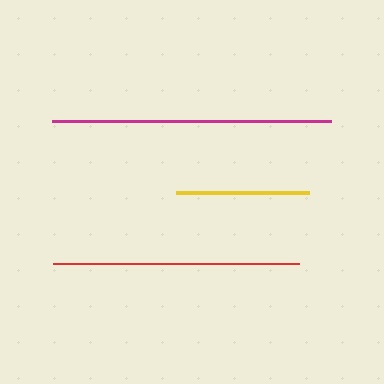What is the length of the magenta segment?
The magenta segment is approximately 279 pixels long.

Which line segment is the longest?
The magenta line is the longest at approximately 279 pixels.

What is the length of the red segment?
The red segment is approximately 246 pixels long.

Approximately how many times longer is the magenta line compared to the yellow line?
The magenta line is approximately 2.1 times the length of the yellow line.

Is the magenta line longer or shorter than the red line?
The magenta line is longer than the red line.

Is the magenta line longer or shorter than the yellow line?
The magenta line is longer than the yellow line.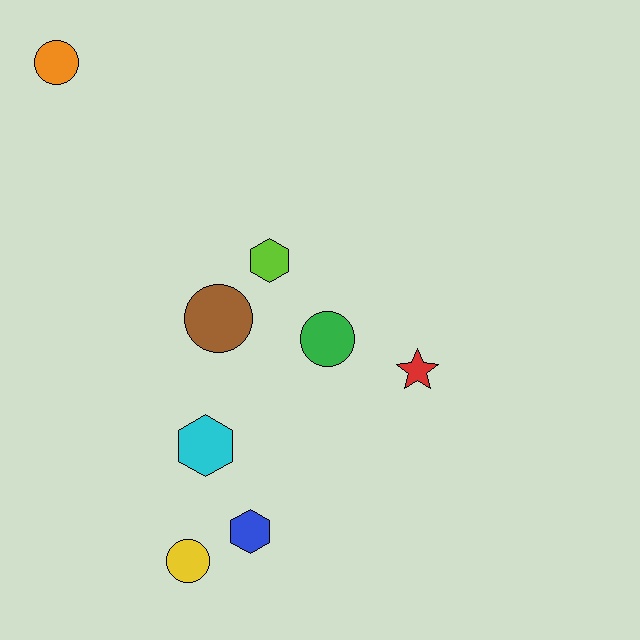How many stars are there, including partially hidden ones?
There is 1 star.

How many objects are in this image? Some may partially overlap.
There are 8 objects.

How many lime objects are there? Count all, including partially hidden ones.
There is 1 lime object.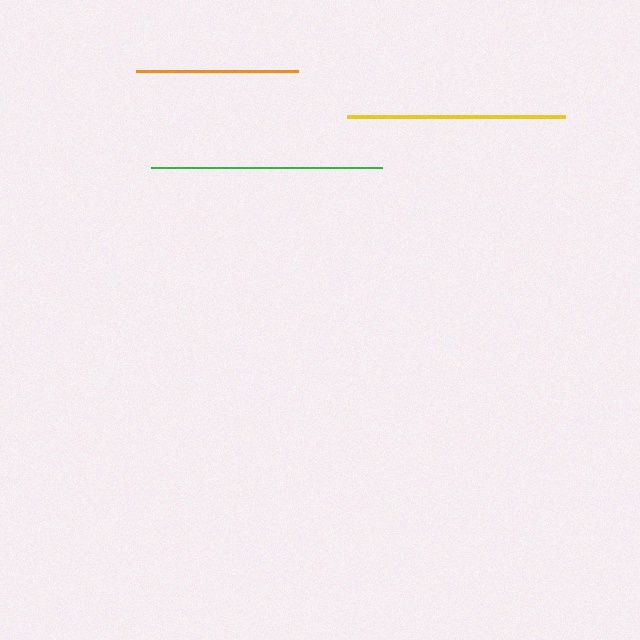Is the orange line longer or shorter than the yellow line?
The yellow line is longer than the orange line.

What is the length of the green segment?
The green segment is approximately 231 pixels long.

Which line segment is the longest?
The green line is the longest at approximately 231 pixels.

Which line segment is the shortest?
The orange line is the shortest at approximately 162 pixels.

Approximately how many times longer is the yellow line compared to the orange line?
The yellow line is approximately 1.3 times the length of the orange line.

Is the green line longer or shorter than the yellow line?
The green line is longer than the yellow line.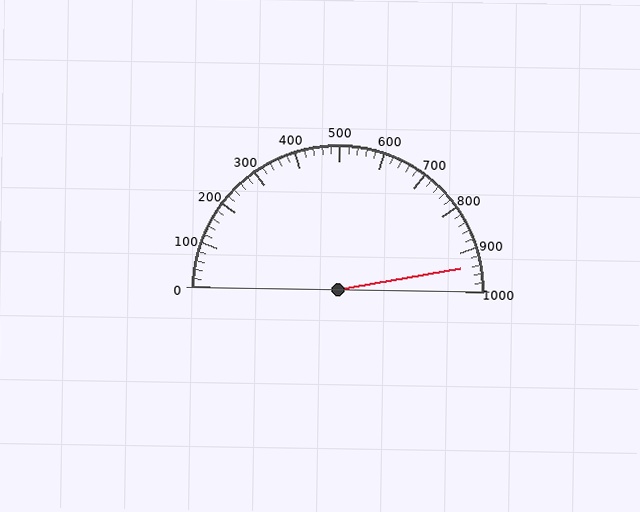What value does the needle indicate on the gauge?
The needle indicates approximately 940.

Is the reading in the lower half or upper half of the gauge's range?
The reading is in the upper half of the range (0 to 1000).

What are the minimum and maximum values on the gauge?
The gauge ranges from 0 to 1000.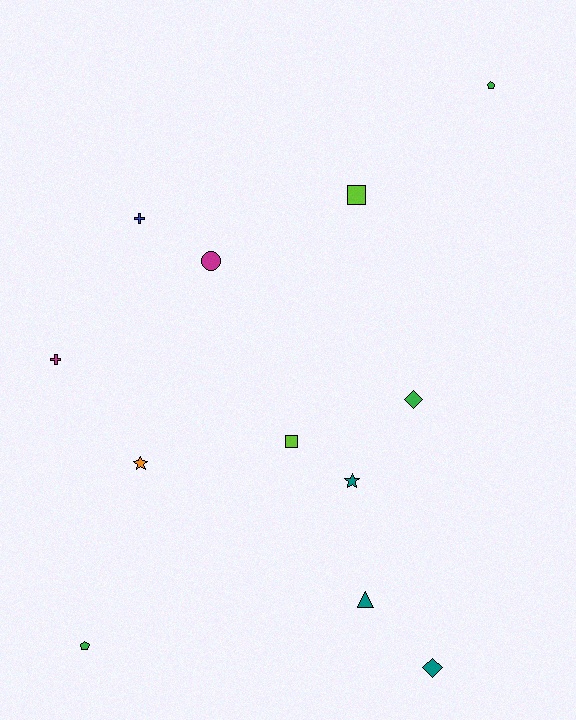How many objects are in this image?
There are 12 objects.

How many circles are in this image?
There is 1 circle.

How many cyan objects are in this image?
There are no cyan objects.